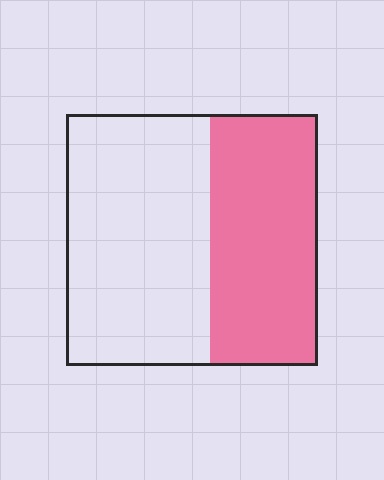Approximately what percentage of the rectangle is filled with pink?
Approximately 45%.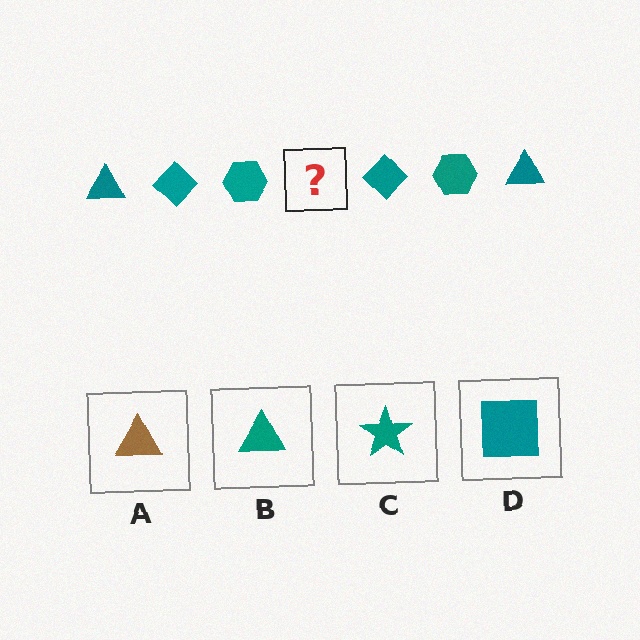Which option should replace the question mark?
Option B.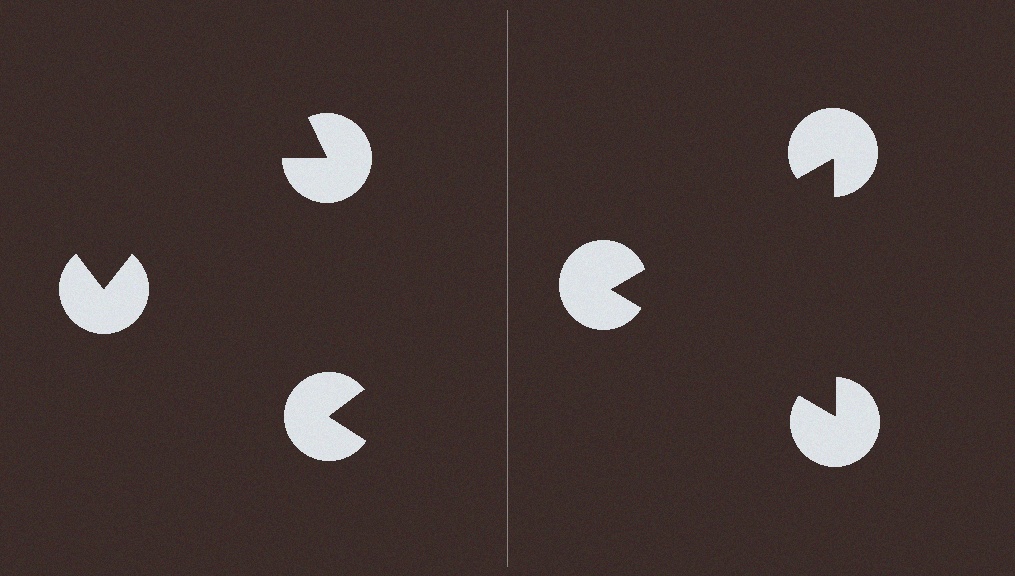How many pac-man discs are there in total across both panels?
6 — 3 on each side.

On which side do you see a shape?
An illusory triangle appears on the right side. On the left side the wedge cuts are rotated, so no coherent shape forms.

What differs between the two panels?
The pac-man discs are positioned identically on both sides; only the wedge orientations differ. On the right they align to a triangle; on the left they are misaligned.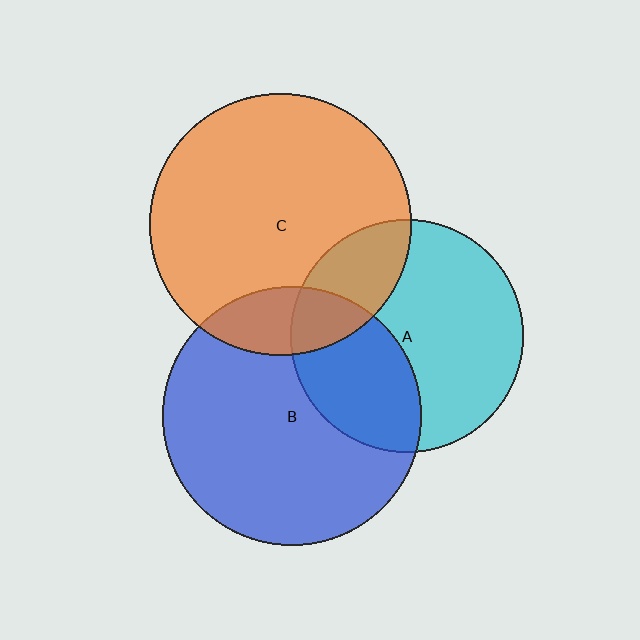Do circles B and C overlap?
Yes.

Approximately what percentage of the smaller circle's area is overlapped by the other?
Approximately 15%.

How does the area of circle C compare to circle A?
Approximately 1.3 times.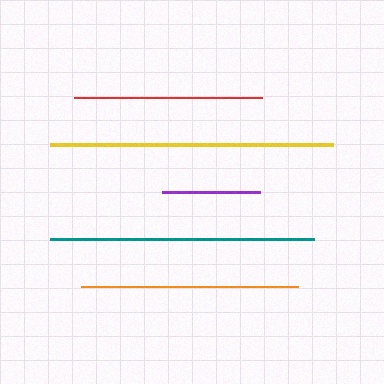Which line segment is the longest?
The yellow line is the longest at approximately 284 pixels.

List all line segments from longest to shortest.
From longest to shortest: yellow, teal, orange, red, purple.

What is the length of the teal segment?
The teal segment is approximately 264 pixels long.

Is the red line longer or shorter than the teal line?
The teal line is longer than the red line.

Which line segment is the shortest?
The purple line is the shortest at approximately 98 pixels.